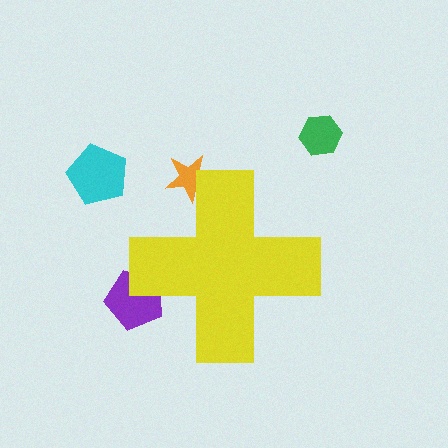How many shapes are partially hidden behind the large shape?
2 shapes are partially hidden.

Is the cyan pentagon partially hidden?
No, the cyan pentagon is fully visible.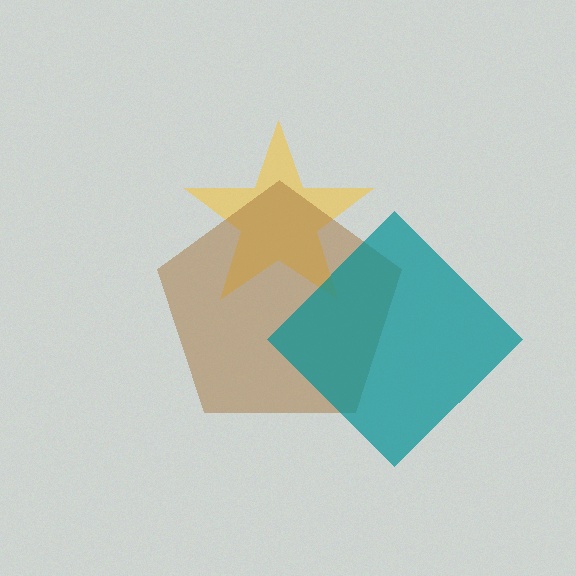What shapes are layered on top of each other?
The layered shapes are: a yellow star, a brown pentagon, a teal diamond.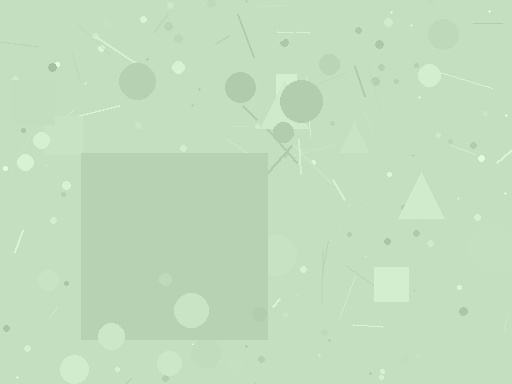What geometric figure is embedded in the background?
A square is embedded in the background.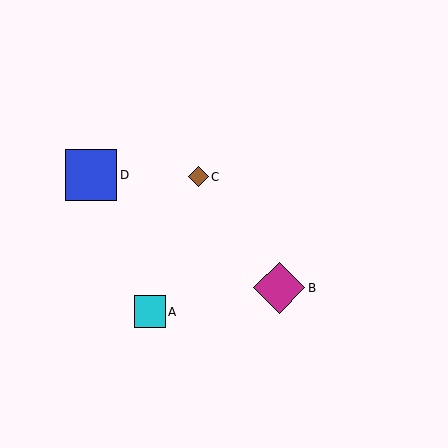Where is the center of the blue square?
The center of the blue square is at (91, 175).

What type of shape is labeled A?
Shape A is a cyan square.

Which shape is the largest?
The magenta diamond (labeled B) is the largest.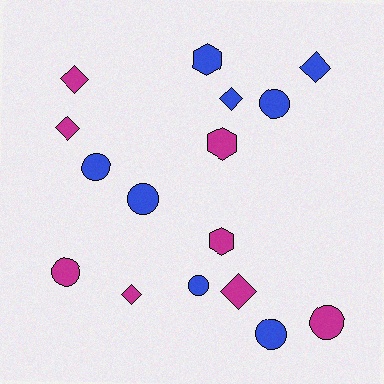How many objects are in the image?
There are 16 objects.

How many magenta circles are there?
There are 2 magenta circles.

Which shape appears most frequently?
Circle, with 7 objects.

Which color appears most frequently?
Magenta, with 8 objects.